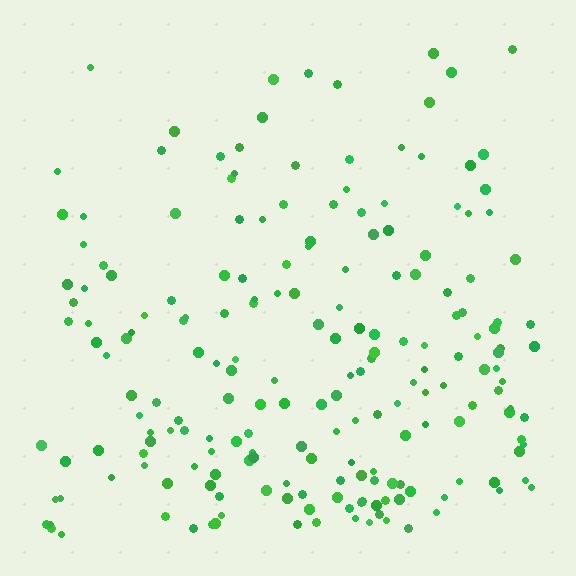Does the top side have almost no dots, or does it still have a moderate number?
Still a moderate number, just noticeably fewer than the bottom.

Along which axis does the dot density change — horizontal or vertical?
Vertical.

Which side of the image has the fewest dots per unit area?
The top.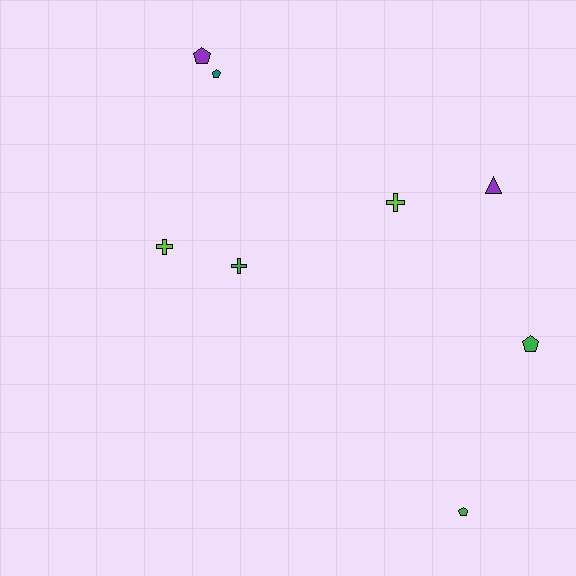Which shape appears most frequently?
Pentagon, with 4 objects.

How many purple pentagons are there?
There is 1 purple pentagon.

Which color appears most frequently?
Green, with 3 objects.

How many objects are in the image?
There are 8 objects.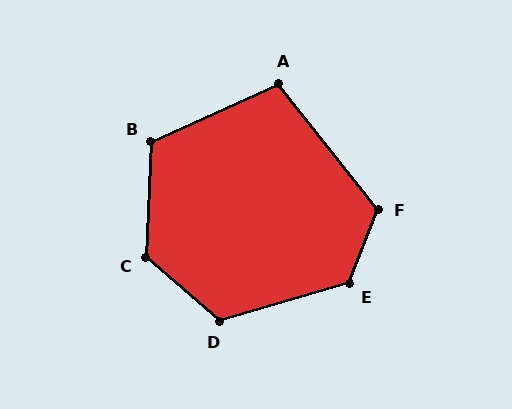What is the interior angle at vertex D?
Approximately 123 degrees (obtuse).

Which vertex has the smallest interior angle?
A, at approximately 104 degrees.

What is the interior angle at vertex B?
Approximately 117 degrees (obtuse).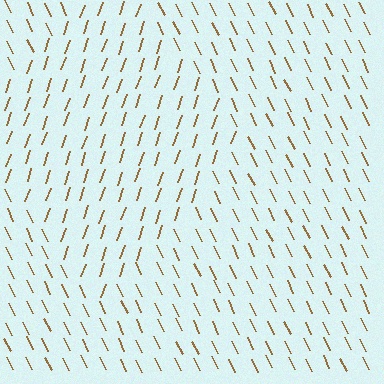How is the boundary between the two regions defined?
The boundary is defined purely by a change in line orientation (approximately 45 degrees difference). All lines are the same color and thickness.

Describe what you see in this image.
The image is filled with small brown line segments. A diamond region in the image has lines oriented differently from the surrounding lines, creating a visible texture boundary.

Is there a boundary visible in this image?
Yes, there is a texture boundary formed by a change in line orientation.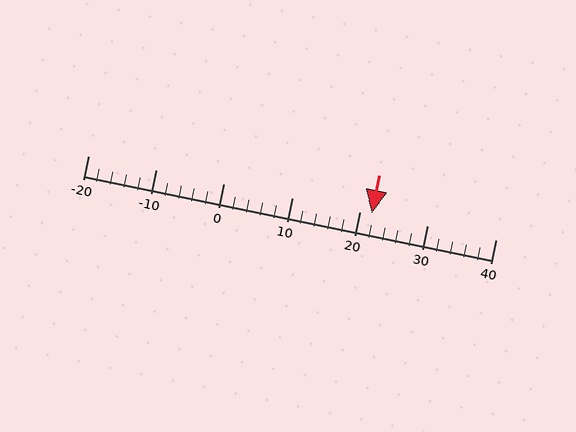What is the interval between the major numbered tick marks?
The major tick marks are spaced 10 units apart.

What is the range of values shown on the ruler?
The ruler shows values from -20 to 40.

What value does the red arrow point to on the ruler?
The red arrow points to approximately 22.